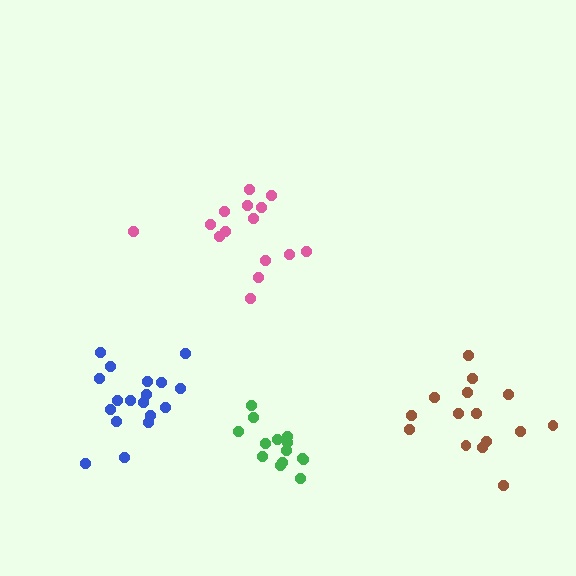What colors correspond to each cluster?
The clusters are colored: pink, blue, green, brown.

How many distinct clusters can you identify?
There are 4 distinct clusters.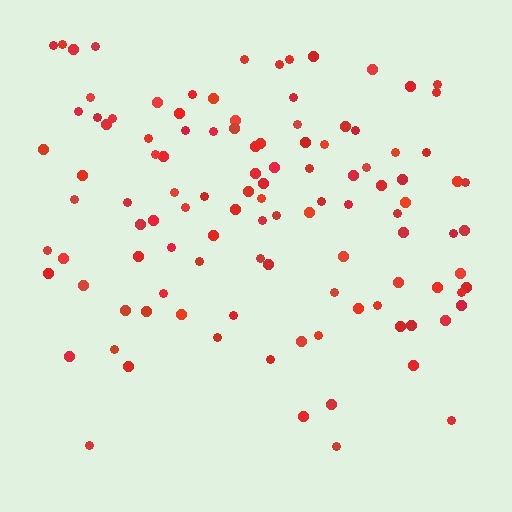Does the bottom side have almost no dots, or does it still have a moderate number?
Still a moderate number, just noticeably fewer than the top.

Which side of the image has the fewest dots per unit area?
The bottom.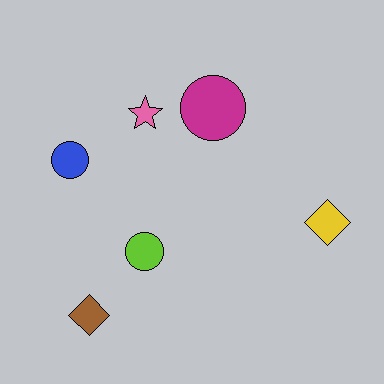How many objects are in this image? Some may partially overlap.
There are 6 objects.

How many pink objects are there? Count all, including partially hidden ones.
There is 1 pink object.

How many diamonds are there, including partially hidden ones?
There are 2 diamonds.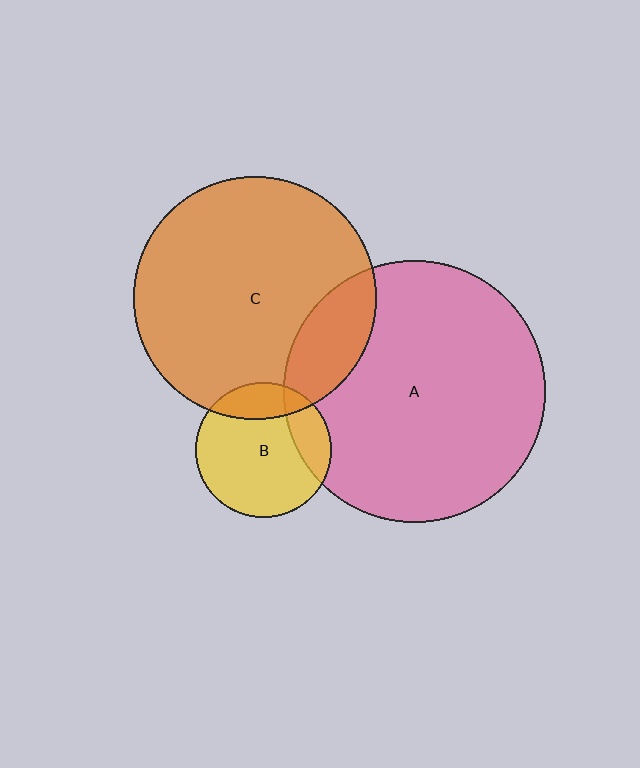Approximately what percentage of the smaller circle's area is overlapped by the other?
Approximately 15%.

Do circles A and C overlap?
Yes.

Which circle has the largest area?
Circle A (pink).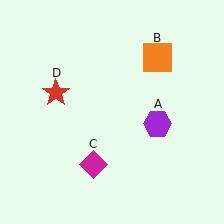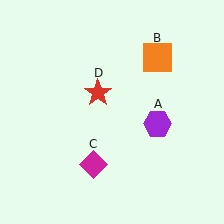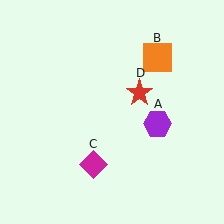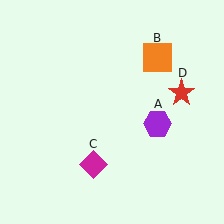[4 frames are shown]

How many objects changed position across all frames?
1 object changed position: red star (object D).